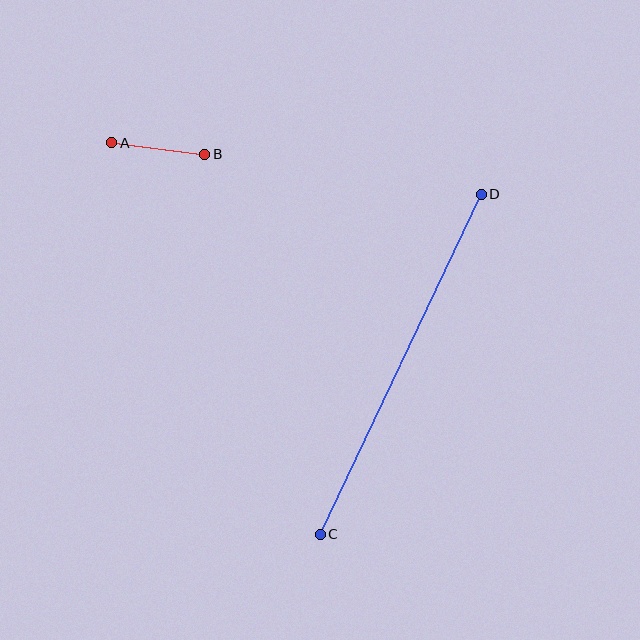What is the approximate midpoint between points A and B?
The midpoint is at approximately (158, 149) pixels.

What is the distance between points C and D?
The distance is approximately 376 pixels.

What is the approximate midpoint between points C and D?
The midpoint is at approximately (401, 364) pixels.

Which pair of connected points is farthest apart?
Points C and D are farthest apart.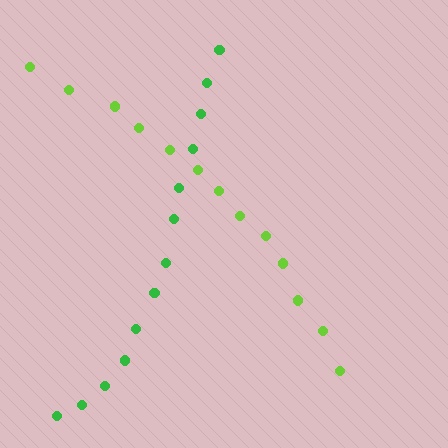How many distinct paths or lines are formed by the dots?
There are 2 distinct paths.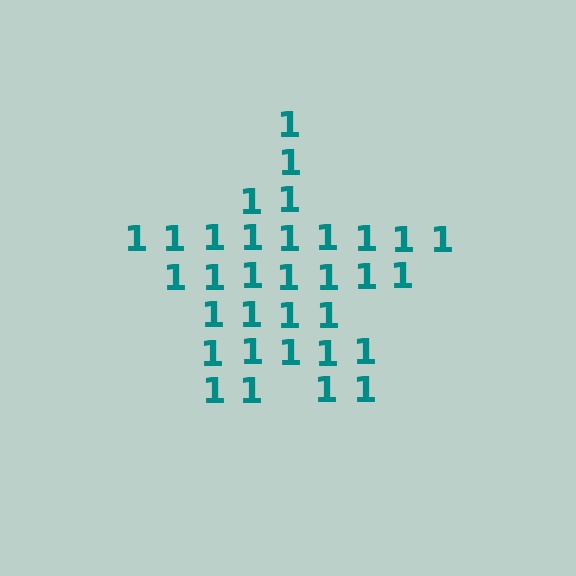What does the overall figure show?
The overall figure shows a star.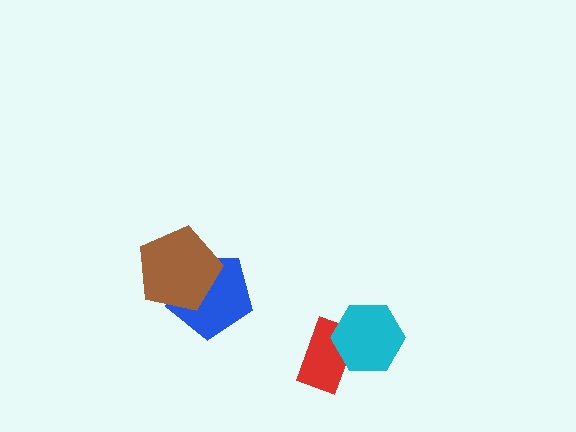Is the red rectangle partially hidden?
Yes, it is partially covered by another shape.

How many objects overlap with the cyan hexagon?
1 object overlaps with the cyan hexagon.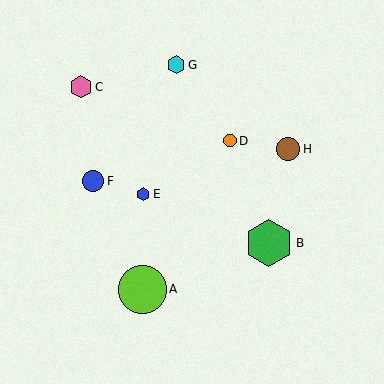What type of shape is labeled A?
Shape A is a lime circle.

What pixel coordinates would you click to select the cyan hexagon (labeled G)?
Click at (176, 65) to select the cyan hexagon G.